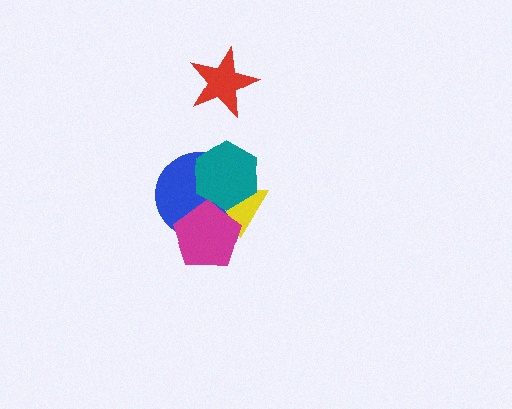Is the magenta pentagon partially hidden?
No, no other shape covers it.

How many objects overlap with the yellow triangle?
3 objects overlap with the yellow triangle.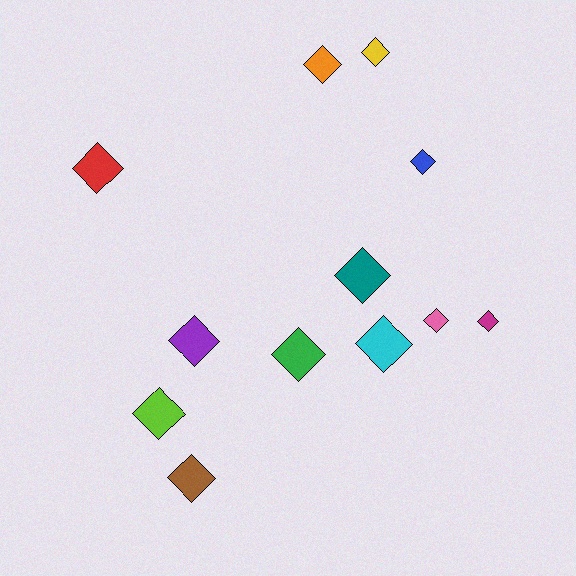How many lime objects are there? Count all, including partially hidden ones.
There is 1 lime object.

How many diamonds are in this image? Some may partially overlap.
There are 12 diamonds.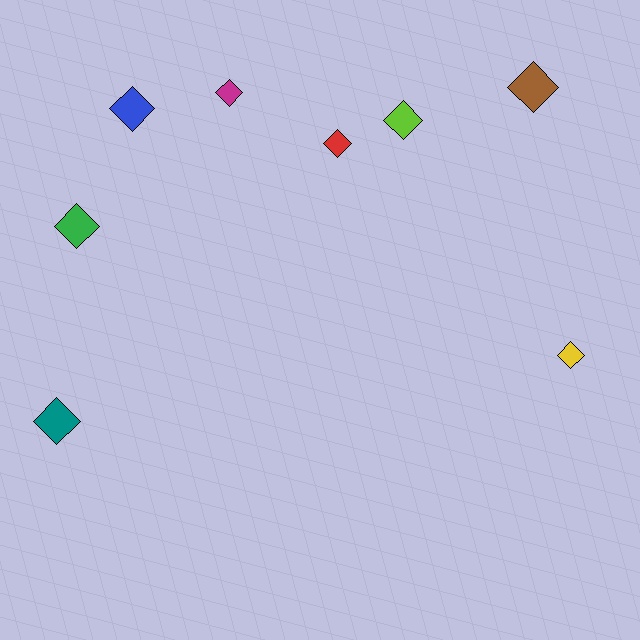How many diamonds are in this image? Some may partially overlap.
There are 8 diamonds.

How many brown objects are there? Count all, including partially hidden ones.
There is 1 brown object.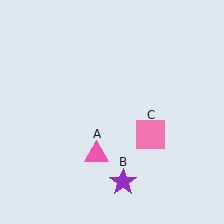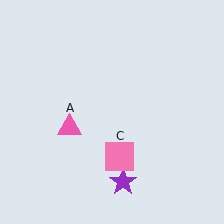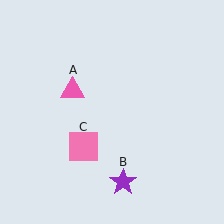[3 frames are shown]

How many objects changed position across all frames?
2 objects changed position: pink triangle (object A), pink square (object C).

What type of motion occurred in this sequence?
The pink triangle (object A), pink square (object C) rotated clockwise around the center of the scene.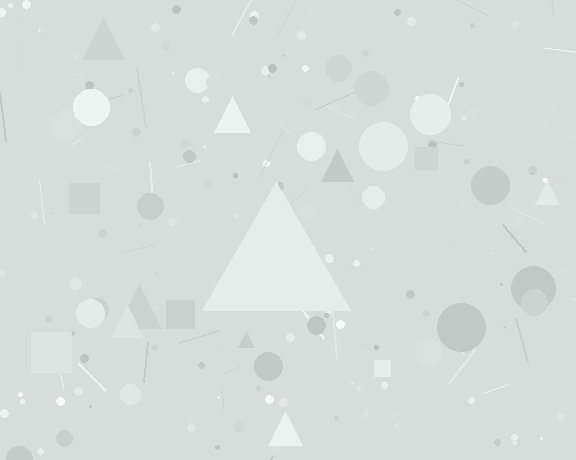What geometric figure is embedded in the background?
A triangle is embedded in the background.